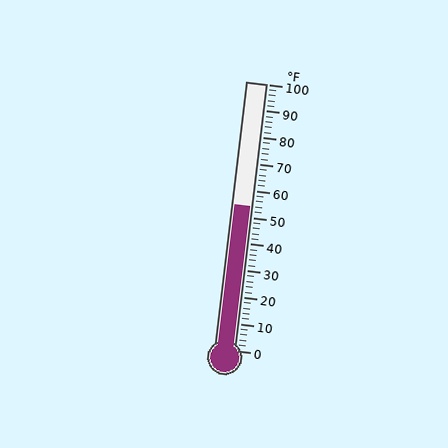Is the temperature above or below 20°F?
The temperature is above 20°F.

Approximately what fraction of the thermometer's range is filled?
The thermometer is filled to approximately 55% of its range.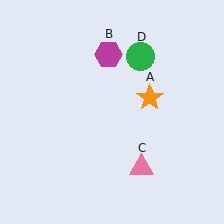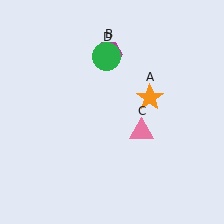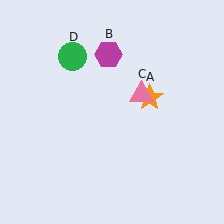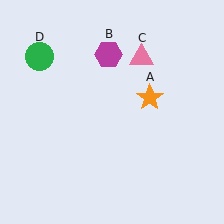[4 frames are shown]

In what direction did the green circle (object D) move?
The green circle (object D) moved left.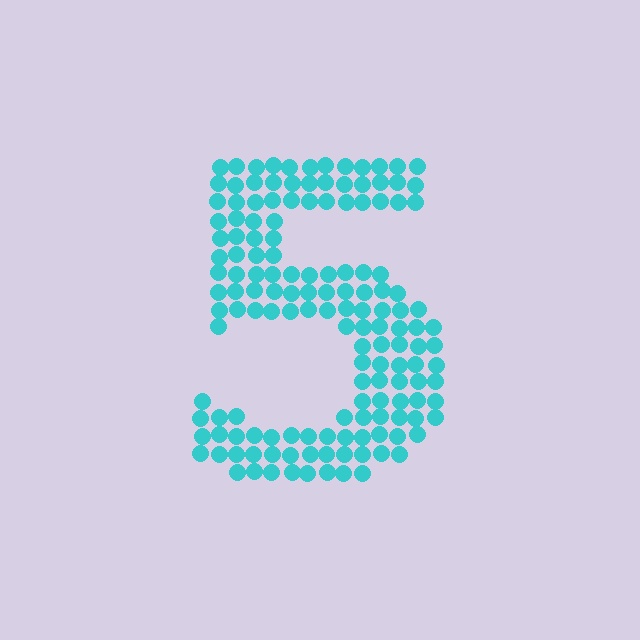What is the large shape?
The large shape is the digit 5.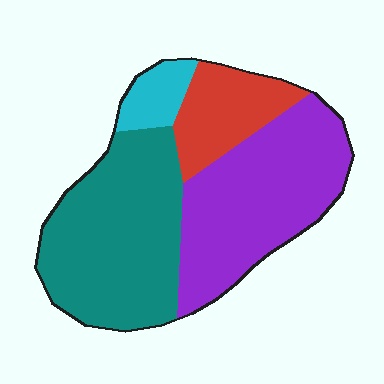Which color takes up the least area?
Cyan, at roughly 5%.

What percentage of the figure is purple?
Purple covers roughly 40% of the figure.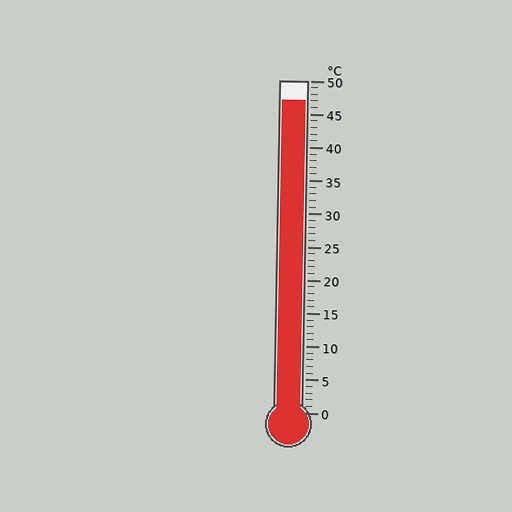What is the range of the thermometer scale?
The thermometer scale ranges from 0°C to 50°C.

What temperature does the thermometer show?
The thermometer shows approximately 47°C.